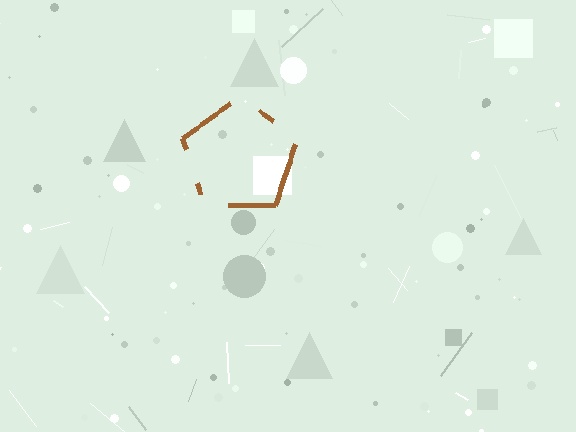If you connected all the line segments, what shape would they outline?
They would outline a pentagon.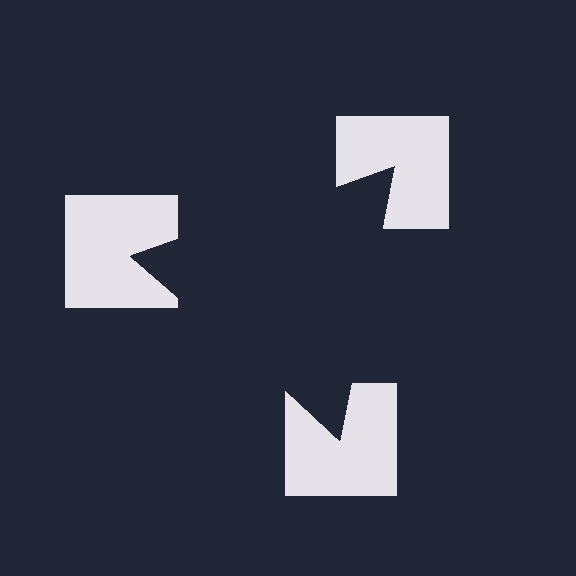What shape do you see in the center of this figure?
An illusory triangle — its edges are inferred from the aligned wedge cuts in the notched squares, not physically drawn.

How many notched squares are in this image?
There are 3 — one at each vertex of the illusory triangle.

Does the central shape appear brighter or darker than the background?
It typically appears slightly darker than the background, even though no actual brightness change is drawn.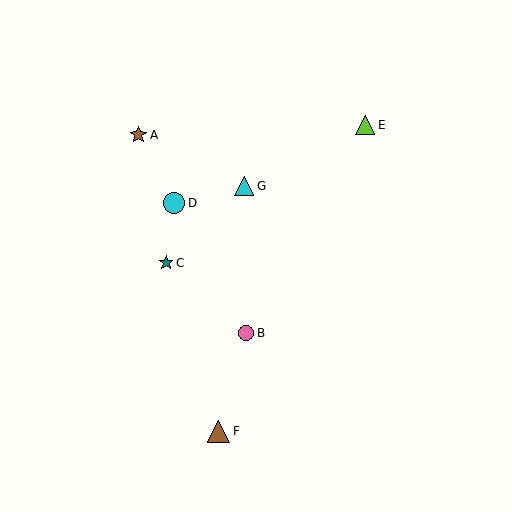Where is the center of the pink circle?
The center of the pink circle is at (246, 333).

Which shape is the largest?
The brown triangle (labeled F) is the largest.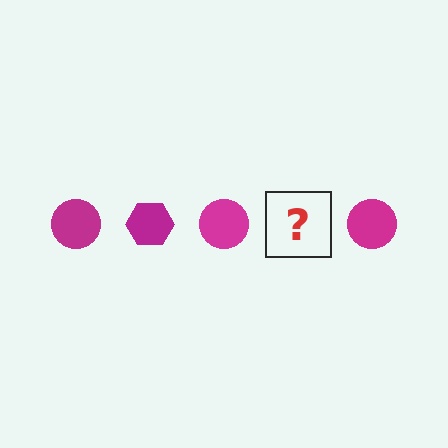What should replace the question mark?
The question mark should be replaced with a magenta hexagon.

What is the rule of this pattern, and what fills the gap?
The rule is that the pattern cycles through circle, hexagon shapes in magenta. The gap should be filled with a magenta hexagon.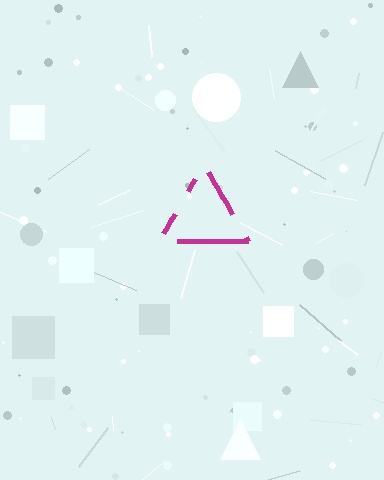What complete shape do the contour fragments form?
The contour fragments form a triangle.